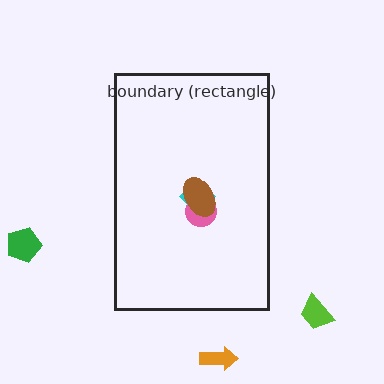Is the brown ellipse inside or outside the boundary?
Inside.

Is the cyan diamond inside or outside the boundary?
Inside.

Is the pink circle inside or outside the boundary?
Inside.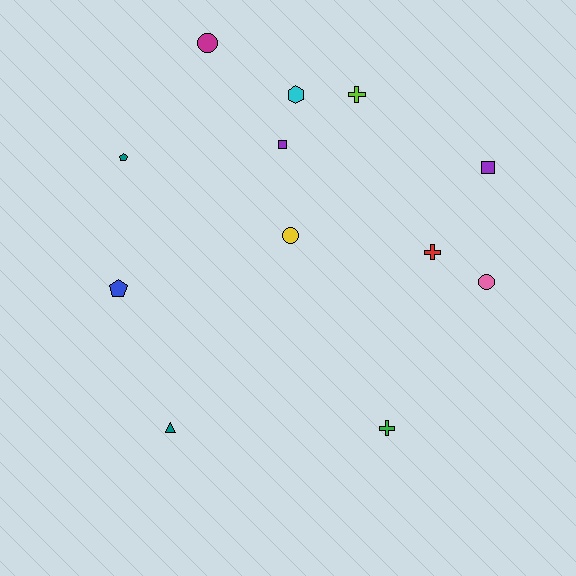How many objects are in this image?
There are 12 objects.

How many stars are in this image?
There are no stars.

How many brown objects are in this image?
There are no brown objects.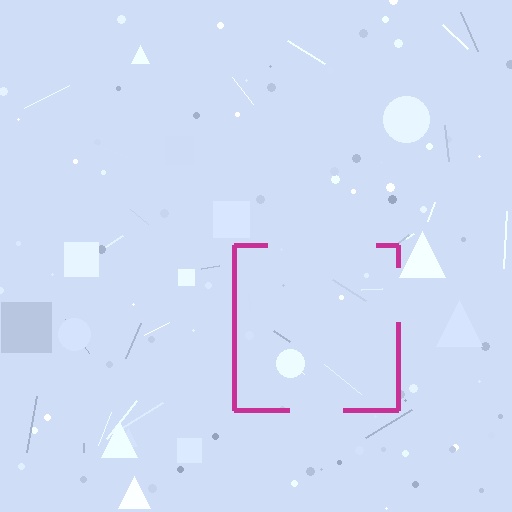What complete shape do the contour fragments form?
The contour fragments form a square.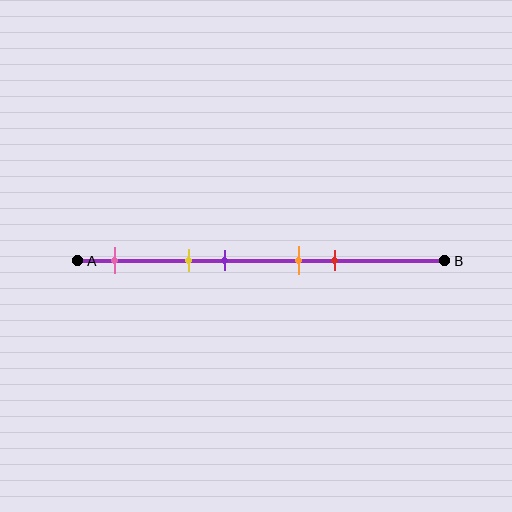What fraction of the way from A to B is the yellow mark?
The yellow mark is approximately 30% (0.3) of the way from A to B.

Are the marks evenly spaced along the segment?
No, the marks are not evenly spaced.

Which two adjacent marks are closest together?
The orange and red marks are the closest adjacent pair.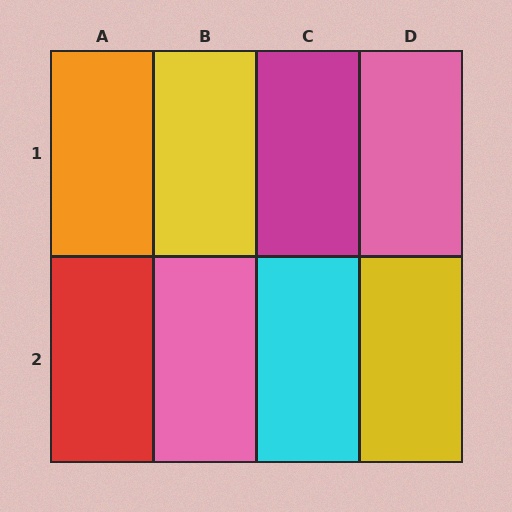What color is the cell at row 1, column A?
Orange.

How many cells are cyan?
1 cell is cyan.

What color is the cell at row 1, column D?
Pink.